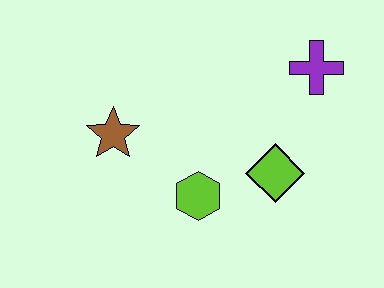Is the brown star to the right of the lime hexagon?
No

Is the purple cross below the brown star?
No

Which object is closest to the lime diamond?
The lime hexagon is closest to the lime diamond.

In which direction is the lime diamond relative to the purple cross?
The lime diamond is below the purple cross.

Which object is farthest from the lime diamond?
The brown star is farthest from the lime diamond.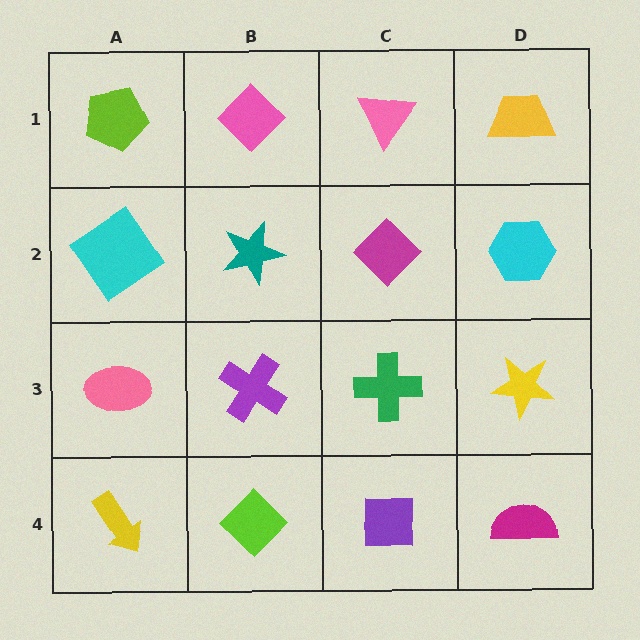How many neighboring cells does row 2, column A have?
3.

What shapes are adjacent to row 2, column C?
A pink triangle (row 1, column C), a green cross (row 3, column C), a teal star (row 2, column B), a cyan hexagon (row 2, column D).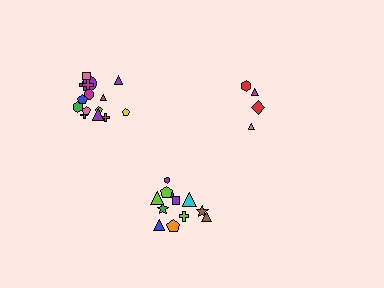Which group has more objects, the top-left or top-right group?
The top-left group.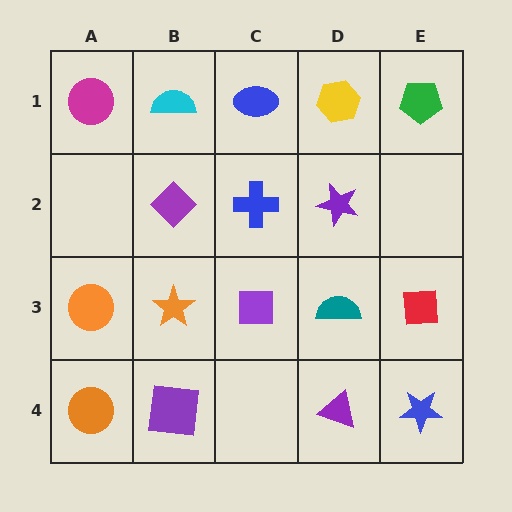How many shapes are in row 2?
3 shapes.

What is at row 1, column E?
A green pentagon.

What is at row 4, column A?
An orange circle.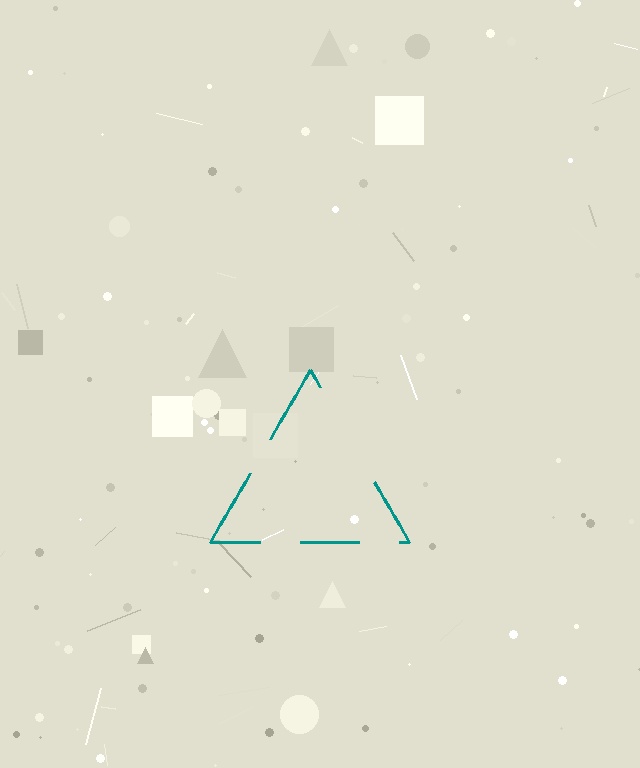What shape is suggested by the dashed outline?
The dashed outline suggests a triangle.